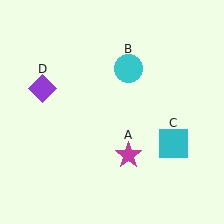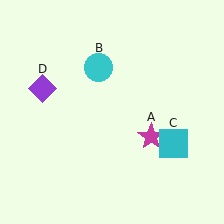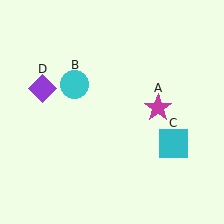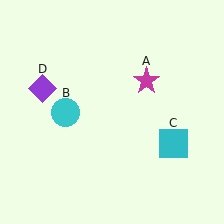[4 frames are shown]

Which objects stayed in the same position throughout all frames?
Cyan square (object C) and purple diamond (object D) remained stationary.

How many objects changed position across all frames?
2 objects changed position: magenta star (object A), cyan circle (object B).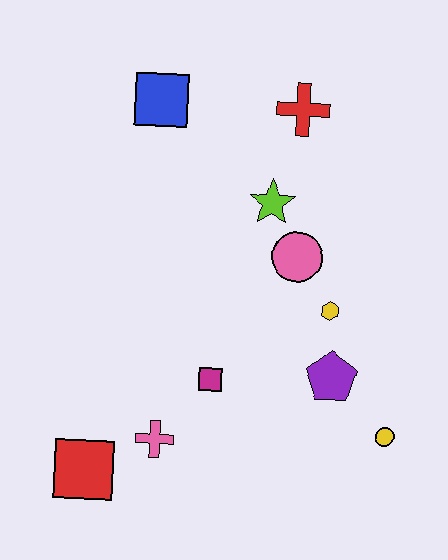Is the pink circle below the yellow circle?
No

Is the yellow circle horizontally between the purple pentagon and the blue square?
No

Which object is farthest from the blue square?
The yellow circle is farthest from the blue square.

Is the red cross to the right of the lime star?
Yes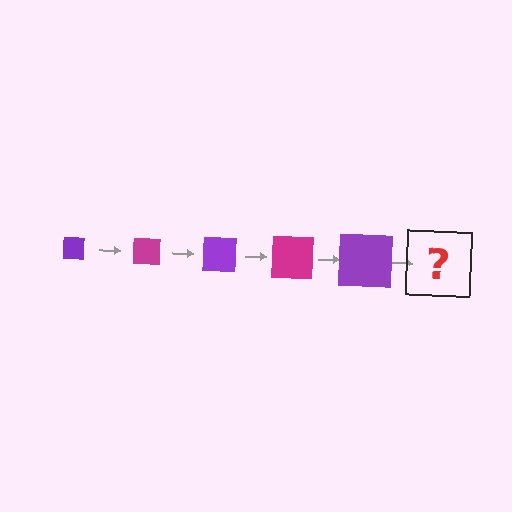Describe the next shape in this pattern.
It should be a magenta square, larger than the previous one.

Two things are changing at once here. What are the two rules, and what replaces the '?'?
The two rules are that the square grows larger each step and the color cycles through purple and magenta. The '?' should be a magenta square, larger than the previous one.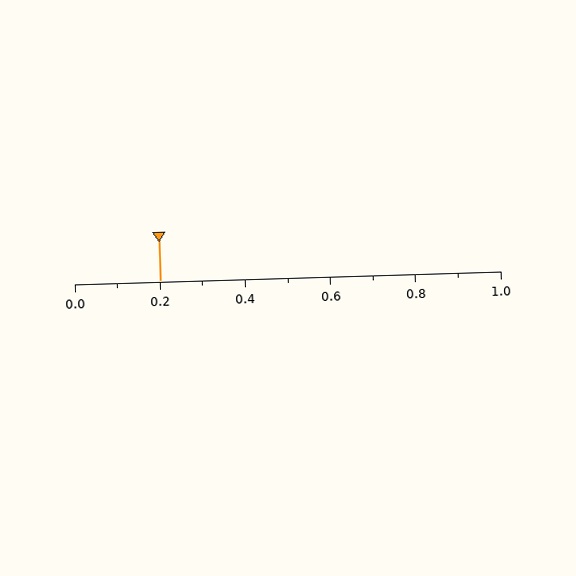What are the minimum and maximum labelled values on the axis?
The axis runs from 0.0 to 1.0.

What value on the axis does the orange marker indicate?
The marker indicates approximately 0.2.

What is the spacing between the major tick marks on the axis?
The major ticks are spaced 0.2 apart.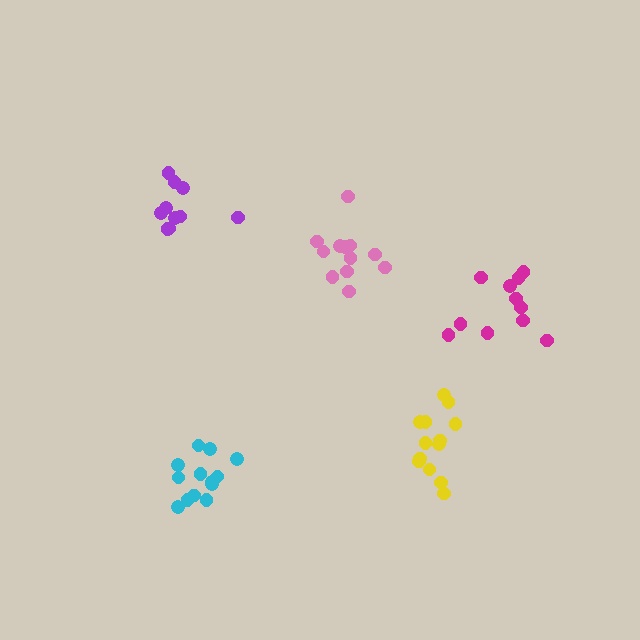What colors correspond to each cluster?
The clusters are colored: cyan, purple, magenta, pink, yellow.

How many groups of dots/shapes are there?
There are 5 groups.